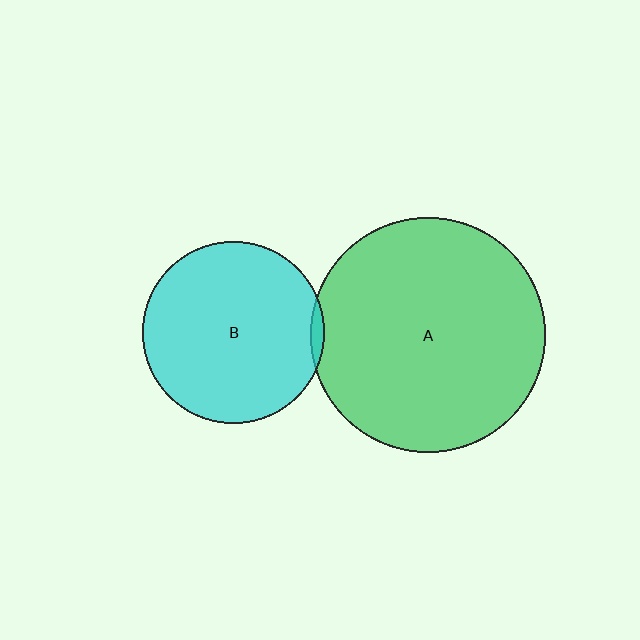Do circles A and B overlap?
Yes.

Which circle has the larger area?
Circle A (green).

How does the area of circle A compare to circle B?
Approximately 1.7 times.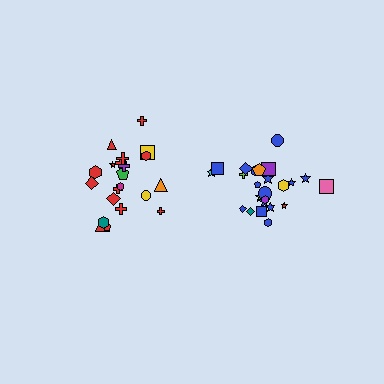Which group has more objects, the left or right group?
The right group.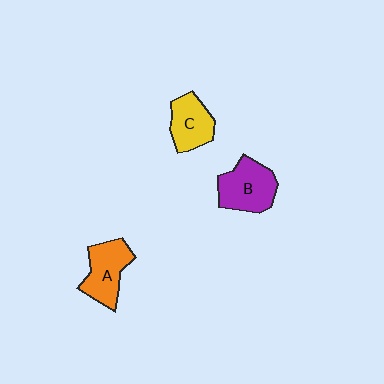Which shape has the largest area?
Shape B (purple).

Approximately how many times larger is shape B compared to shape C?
Approximately 1.3 times.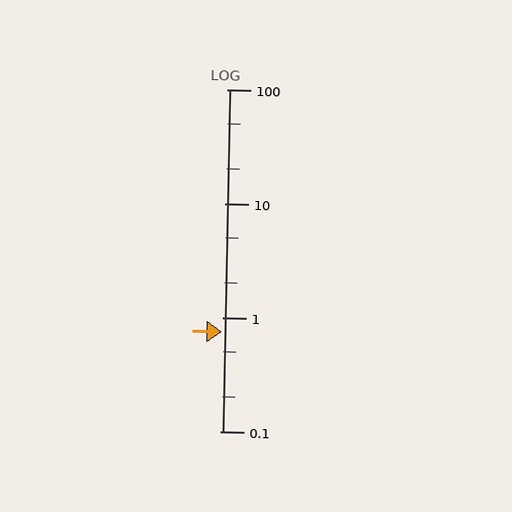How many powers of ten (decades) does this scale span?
The scale spans 3 decades, from 0.1 to 100.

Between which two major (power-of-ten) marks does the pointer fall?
The pointer is between 0.1 and 1.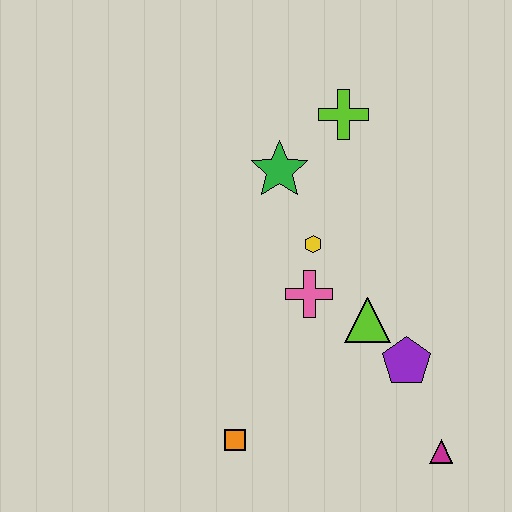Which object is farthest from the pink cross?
The magenta triangle is farthest from the pink cross.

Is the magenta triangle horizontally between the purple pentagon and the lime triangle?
No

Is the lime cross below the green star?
No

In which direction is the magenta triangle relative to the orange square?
The magenta triangle is to the right of the orange square.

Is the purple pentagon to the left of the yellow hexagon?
No